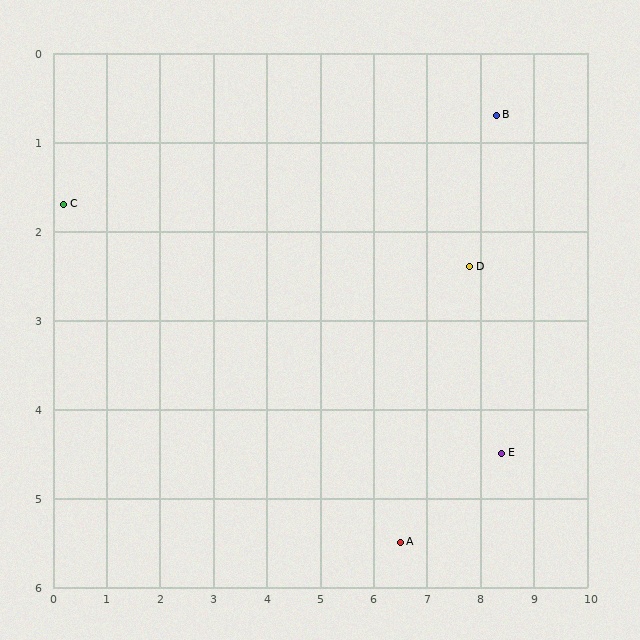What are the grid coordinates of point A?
Point A is at approximately (6.5, 5.5).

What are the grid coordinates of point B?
Point B is at approximately (8.3, 0.7).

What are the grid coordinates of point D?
Point D is at approximately (7.8, 2.4).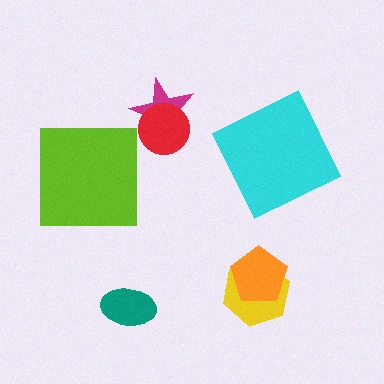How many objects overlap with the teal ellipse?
0 objects overlap with the teal ellipse.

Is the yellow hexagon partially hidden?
Yes, it is partially covered by another shape.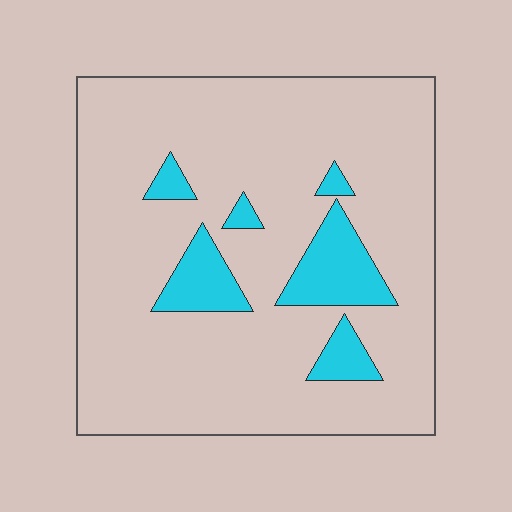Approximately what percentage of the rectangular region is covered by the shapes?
Approximately 15%.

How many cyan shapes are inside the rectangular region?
6.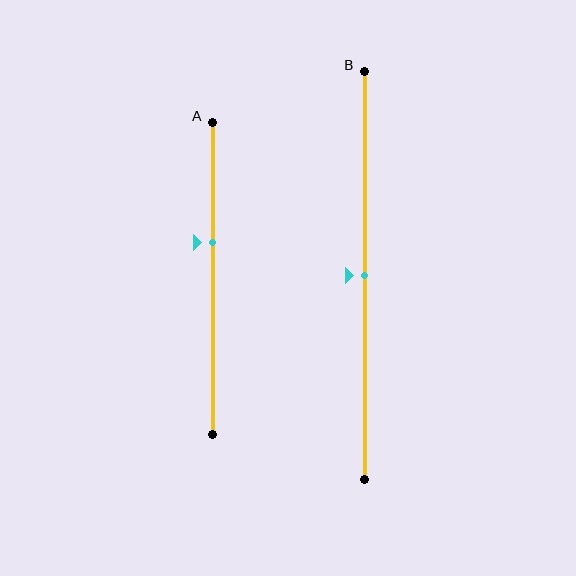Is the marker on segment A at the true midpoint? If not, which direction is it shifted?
No, the marker on segment A is shifted upward by about 12% of the segment length.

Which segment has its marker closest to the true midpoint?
Segment B has its marker closest to the true midpoint.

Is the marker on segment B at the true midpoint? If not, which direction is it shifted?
Yes, the marker on segment B is at the true midpoint.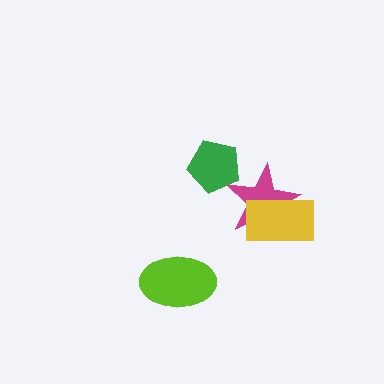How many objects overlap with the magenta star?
2 objects overlap with the magenta star.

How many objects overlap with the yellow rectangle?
1 object overlaps with the yellow rectangle.